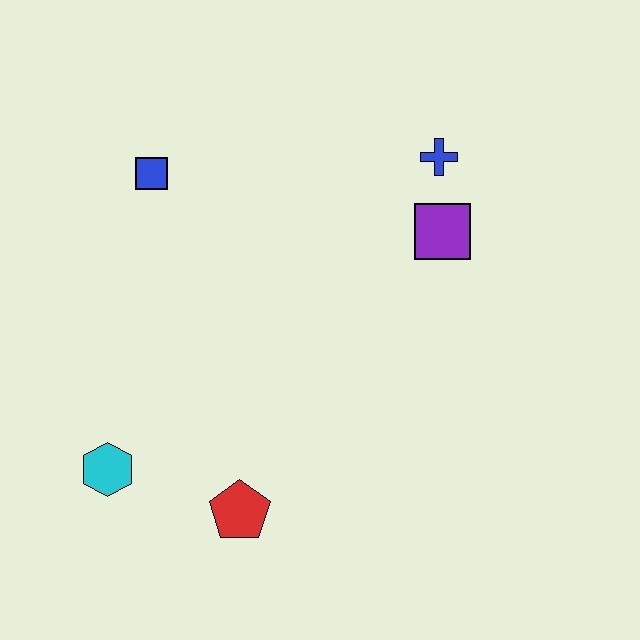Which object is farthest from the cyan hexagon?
The blue cross is farthest from the cyan hexagon.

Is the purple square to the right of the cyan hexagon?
Yes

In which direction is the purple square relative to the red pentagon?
The purple square is above the red pentagon.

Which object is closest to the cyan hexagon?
The red pentagon is closest to the cyan hexagon.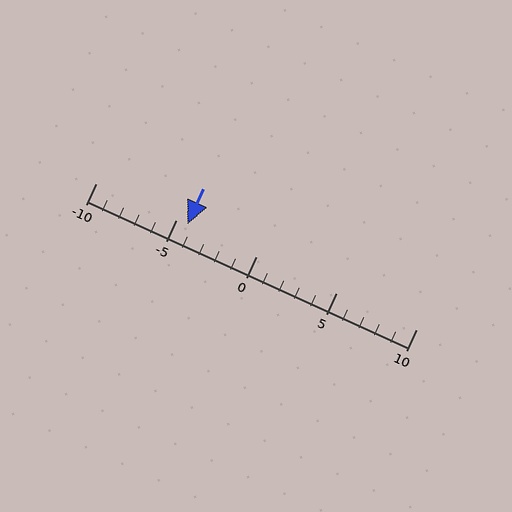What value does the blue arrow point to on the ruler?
The blue arrow points to approximately -4.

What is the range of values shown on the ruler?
The ruler shows values from -10 to 10.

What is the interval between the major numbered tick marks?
The major tick marks are spaced 5 units apart.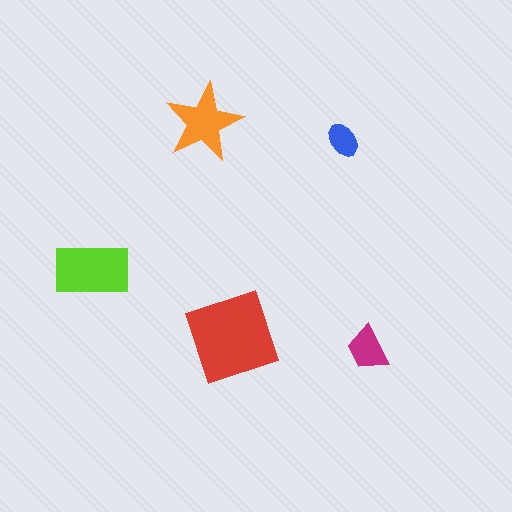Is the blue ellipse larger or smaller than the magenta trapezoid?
Smaller.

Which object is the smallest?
The blue ellipse.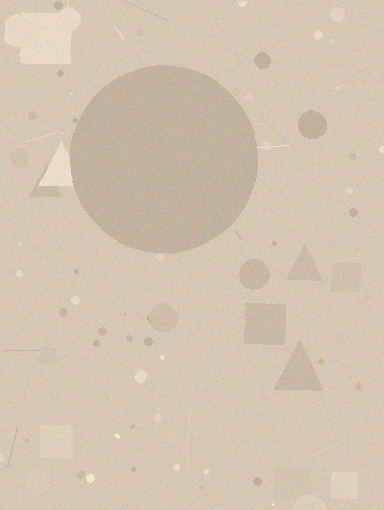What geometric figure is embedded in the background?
A circle is embedded in the background.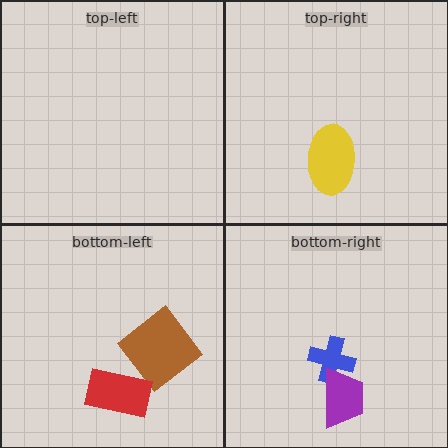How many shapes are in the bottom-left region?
2.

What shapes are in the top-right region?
The yellow ellipse.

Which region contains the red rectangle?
The bottom-left region.